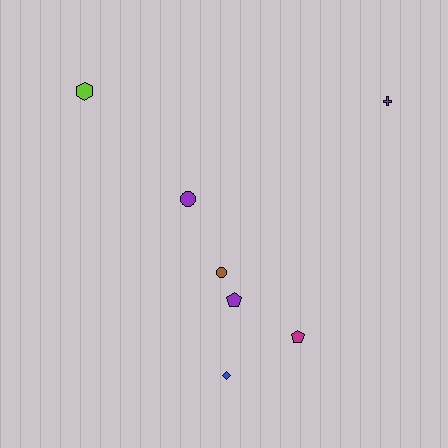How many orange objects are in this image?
There are no orange objects.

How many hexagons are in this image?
There is 1 hexagon.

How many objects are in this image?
There are 7 objects.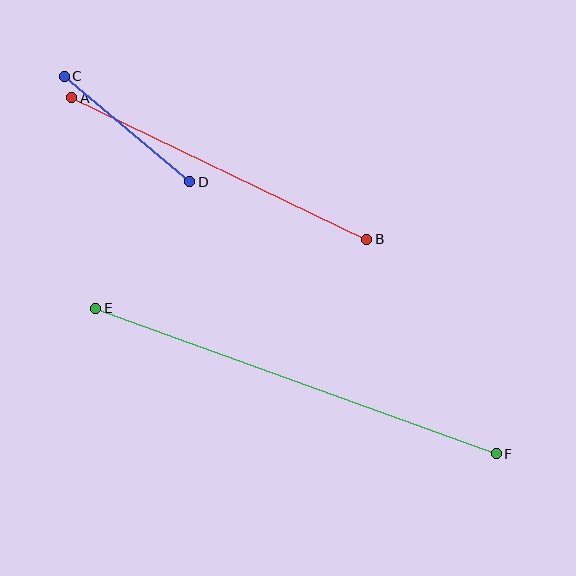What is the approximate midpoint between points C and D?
The midpoint is at approximately (127, 129) pixels.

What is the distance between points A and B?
The distance is approximately 328 pixels.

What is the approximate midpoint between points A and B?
The midpoint is at approximately (219, 169) pixels.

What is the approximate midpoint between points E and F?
The midpoint is at approximately (296, 381) pixels.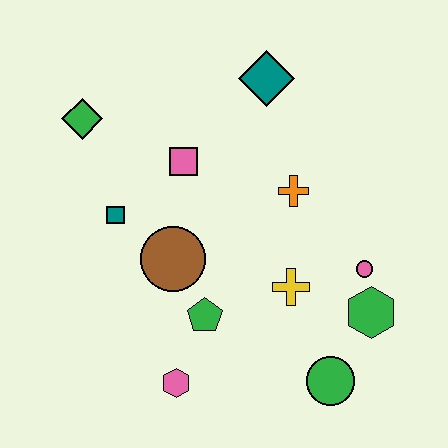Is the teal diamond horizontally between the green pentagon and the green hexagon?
Yes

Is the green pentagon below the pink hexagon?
No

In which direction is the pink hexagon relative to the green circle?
The pink hexagon is to the left of the green circle.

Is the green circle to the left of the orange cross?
No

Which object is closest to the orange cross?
The yellow cross is closest to the orange cross.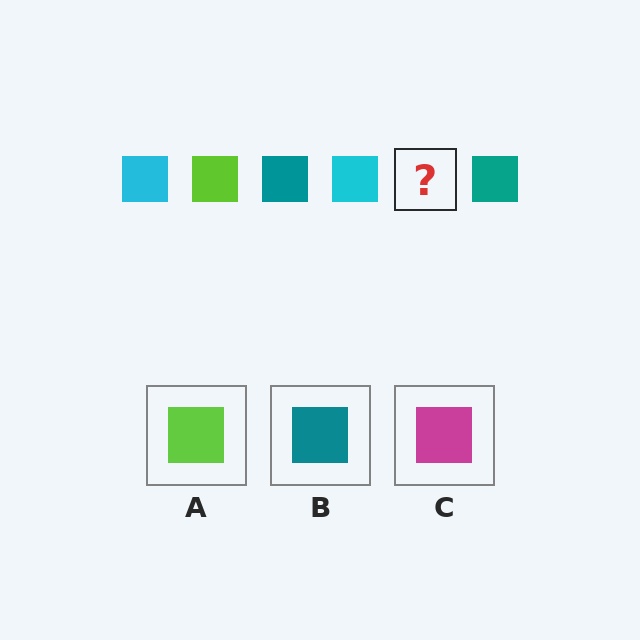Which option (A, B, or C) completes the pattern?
A.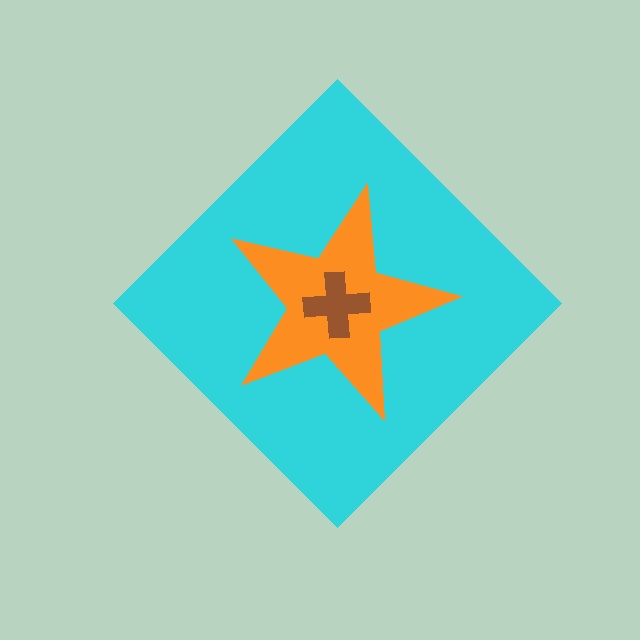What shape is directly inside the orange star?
The brown cross.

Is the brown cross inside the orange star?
Yes.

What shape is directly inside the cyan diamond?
The orange star.